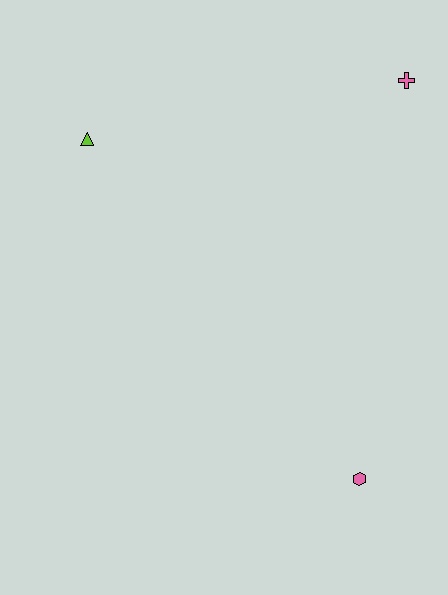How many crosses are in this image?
There is 1 cross.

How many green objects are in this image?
There are no green objects.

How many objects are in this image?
There are 3 objects.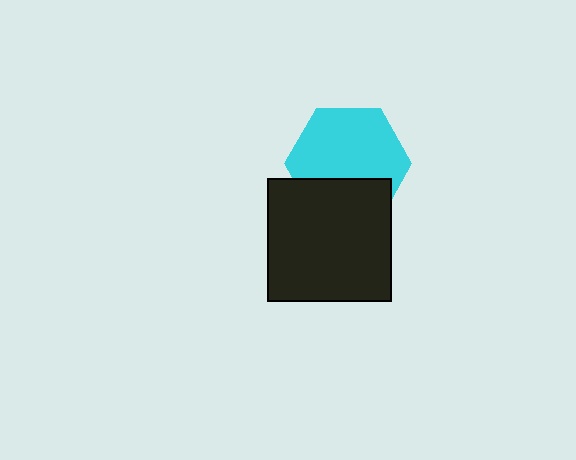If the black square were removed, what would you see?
You would see the complete cyan hexagon.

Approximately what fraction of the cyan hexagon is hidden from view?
Roughly 33% of the cyan hexagon is hidden behind the black square.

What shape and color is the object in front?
The object in front is a black square.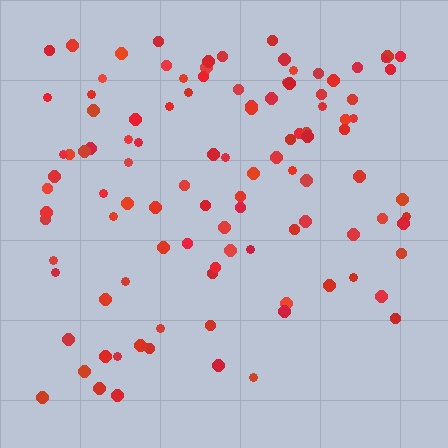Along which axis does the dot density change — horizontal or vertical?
Vertical.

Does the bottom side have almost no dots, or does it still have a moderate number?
Still a moderate number, just noticeably fewer than the top.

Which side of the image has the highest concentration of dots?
The top.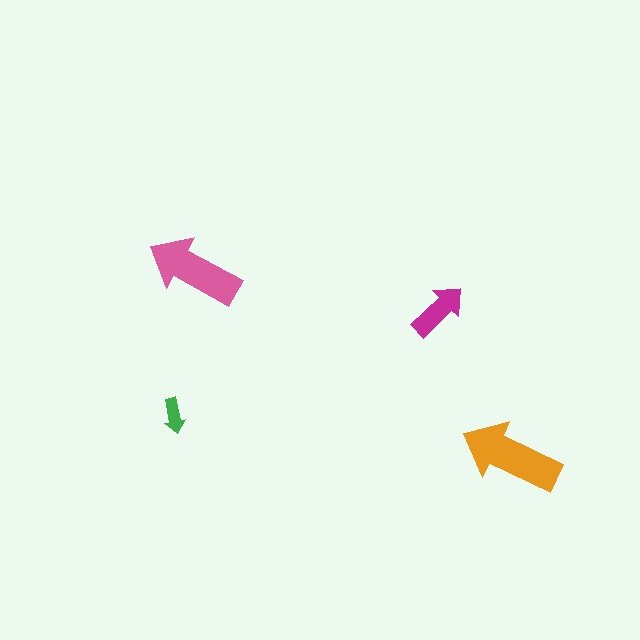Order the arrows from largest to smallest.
the orange one, the pink one, the magenta one, the green one.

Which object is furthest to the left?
The green arrow is leftmost.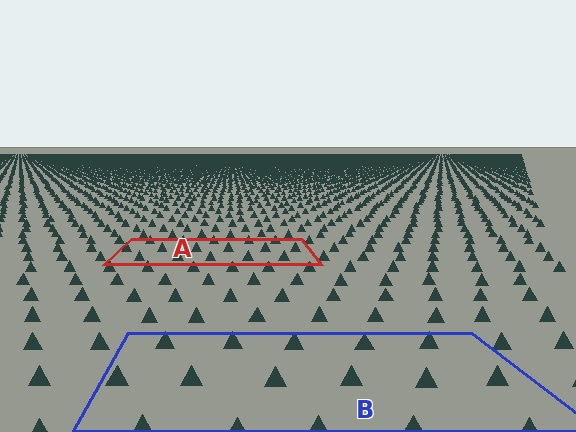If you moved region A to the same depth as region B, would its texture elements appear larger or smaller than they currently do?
They would appear larger. At a closer depth, the same texture elements are projected at a bigger on-screen size.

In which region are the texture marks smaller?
The texture marks are smaller in region A, because it is farther away.